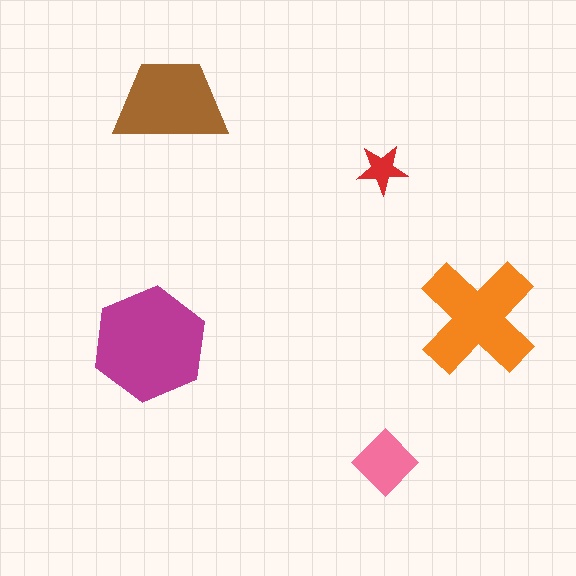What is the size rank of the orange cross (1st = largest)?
2nd.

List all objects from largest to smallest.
The magenta hexagon, the orange cross, the brown trapezoid, the pink diamond, the red star.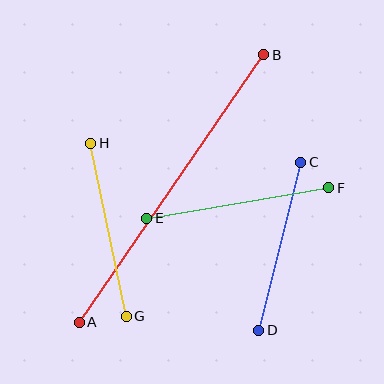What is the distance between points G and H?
The distance is approximately 177 pixels.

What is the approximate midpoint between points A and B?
The midpoint is at approximately (171, 188) pixels.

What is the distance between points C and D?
The distance is approximately 173 pixels.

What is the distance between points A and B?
The distance is approximately 325 pixels.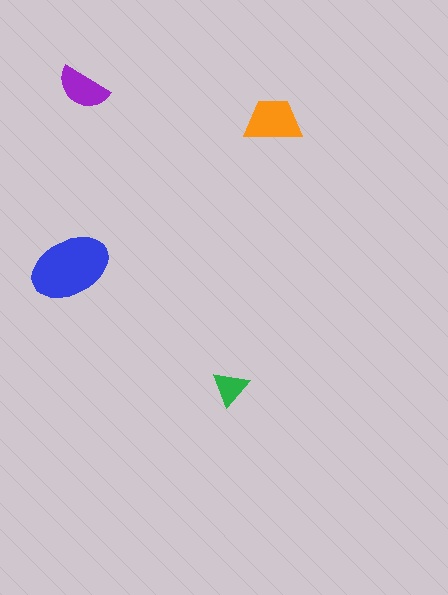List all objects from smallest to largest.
The green triangle, the purple semicircle, the orange trapezoid, the blue ellipse.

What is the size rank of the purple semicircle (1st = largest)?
3rd.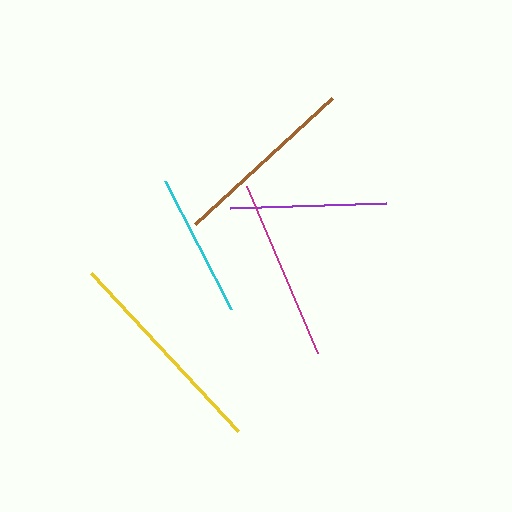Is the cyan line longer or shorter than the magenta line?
The magenta line is longer than the cyan line.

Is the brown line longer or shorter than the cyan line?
The brown line is longer than the cyan line.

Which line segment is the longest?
The yellow line is the longest at approximately 215 pixels.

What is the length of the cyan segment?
The cyan segment is approximately 144 pixels long.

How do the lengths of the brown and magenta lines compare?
The brown and magenta lines are approximately the same length.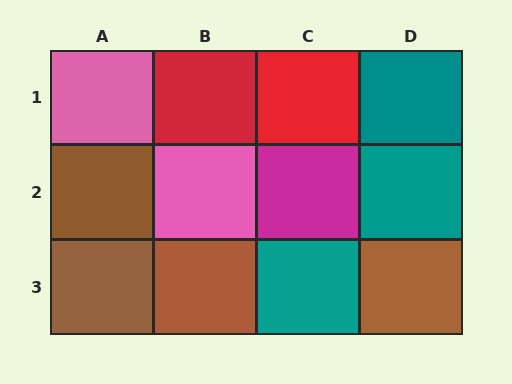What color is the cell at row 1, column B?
Red.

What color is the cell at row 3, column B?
Brown.